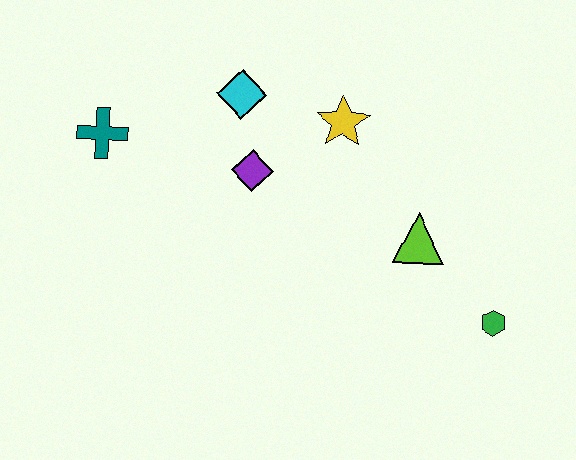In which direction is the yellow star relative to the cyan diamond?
The yellow star is to the right of the cyan diamond.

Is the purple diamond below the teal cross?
Yes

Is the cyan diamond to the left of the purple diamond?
Yes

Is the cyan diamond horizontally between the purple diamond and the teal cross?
Yes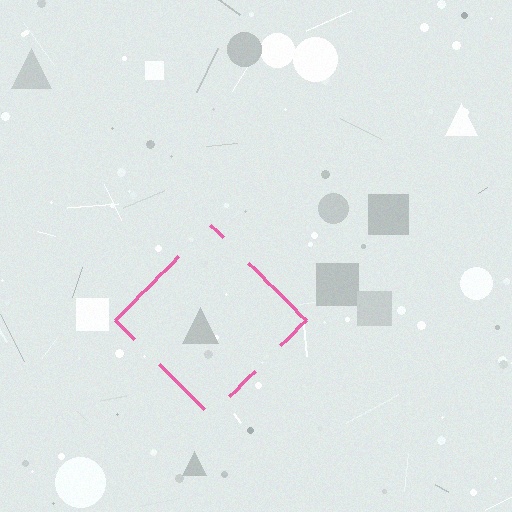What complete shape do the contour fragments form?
The contour fragments form a diamond.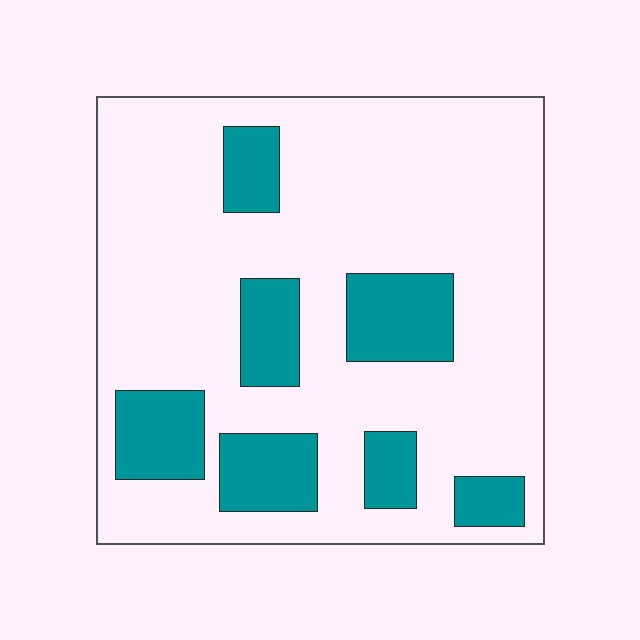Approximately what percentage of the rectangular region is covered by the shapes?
Approximately 20%.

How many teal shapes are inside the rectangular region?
7.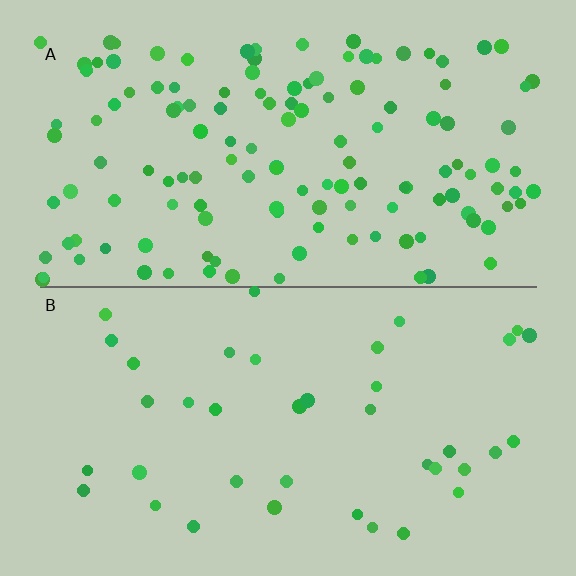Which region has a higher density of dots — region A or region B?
A (the top).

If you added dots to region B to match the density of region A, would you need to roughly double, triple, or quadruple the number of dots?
Approximately triple.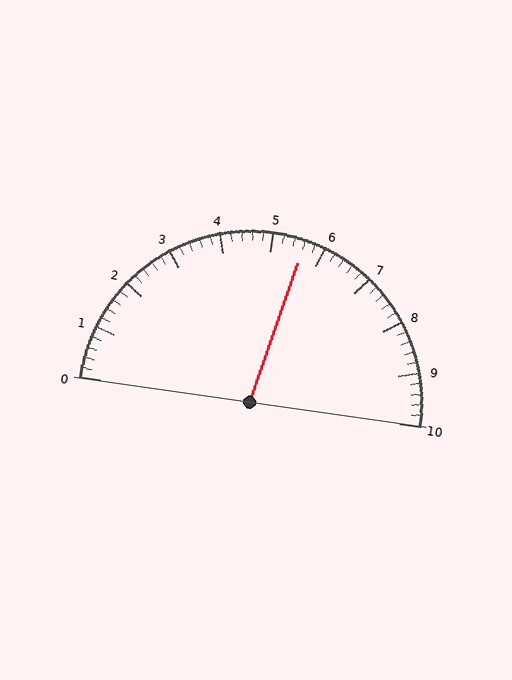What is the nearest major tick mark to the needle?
The nearest major tick mark is 6.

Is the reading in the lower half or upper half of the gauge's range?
The reading is in the upper half of the range (0 to 10).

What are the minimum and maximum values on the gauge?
The gauge ranges from 0 to 10.